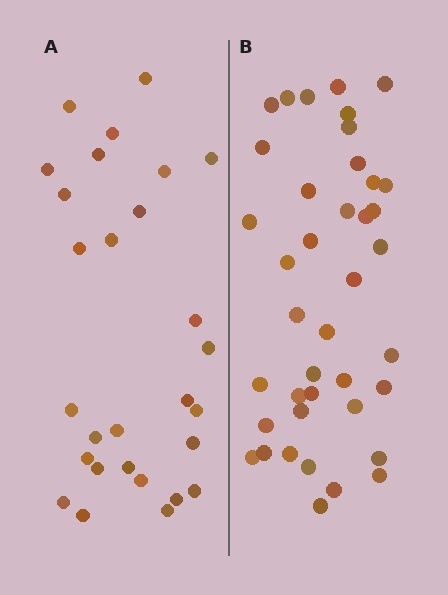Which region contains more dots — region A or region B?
Region B (the right region) has more dots.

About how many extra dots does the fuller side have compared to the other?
Region B has roughly 12 or so more dots than region A.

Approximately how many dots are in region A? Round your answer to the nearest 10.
About 30 dots. (The exact count is 28, which rounds to 30.)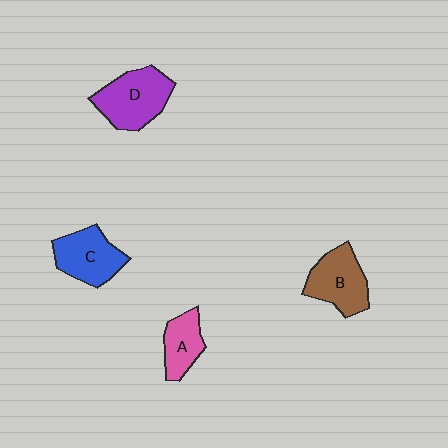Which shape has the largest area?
Shape D (purple).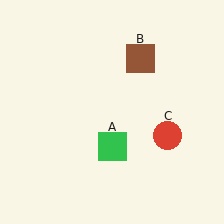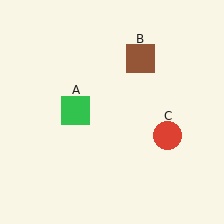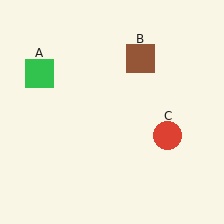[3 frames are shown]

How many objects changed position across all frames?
1 object changed position: green square (object A).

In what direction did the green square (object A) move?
The green square (object A) moved up and to the left.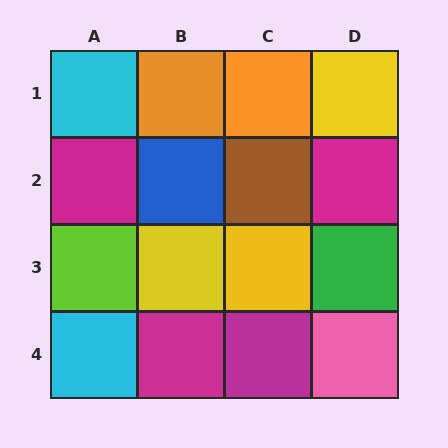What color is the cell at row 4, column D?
Pink.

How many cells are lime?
1 cell is lime.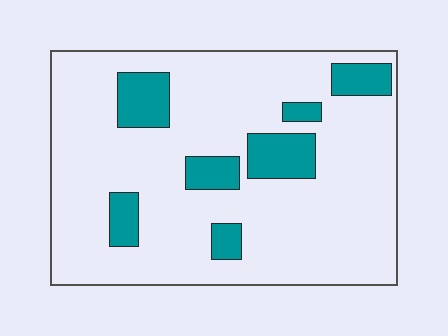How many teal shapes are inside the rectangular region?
7.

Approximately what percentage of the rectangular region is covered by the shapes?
Approximately 15%.